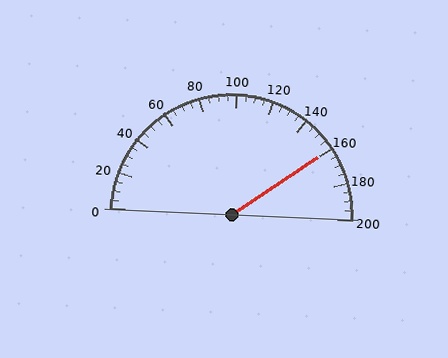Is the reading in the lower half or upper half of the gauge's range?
The reading is in the upper half of the range (0 to 200).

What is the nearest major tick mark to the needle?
The nearest major tick mark is 160.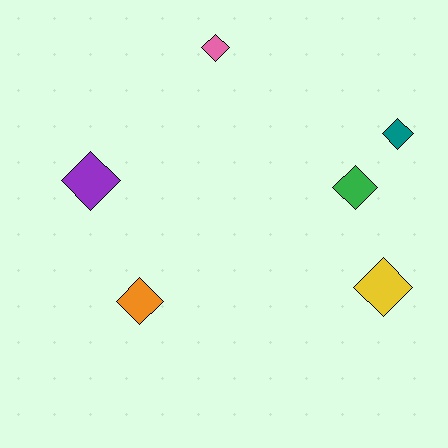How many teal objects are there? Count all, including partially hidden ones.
There is 1 teal object.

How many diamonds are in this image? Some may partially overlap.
There are 6 diamonds.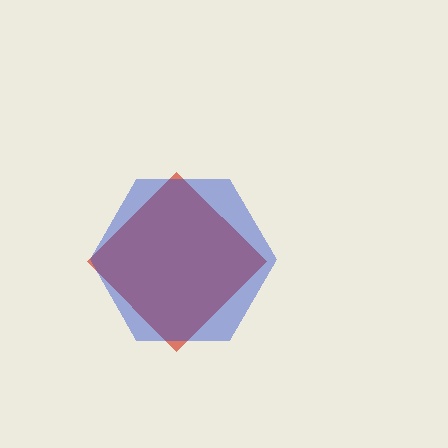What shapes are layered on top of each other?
The layered shapes are: a red diamond, a blue hexagon.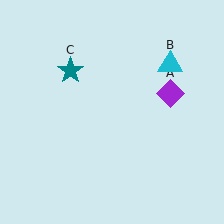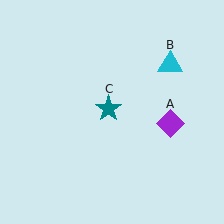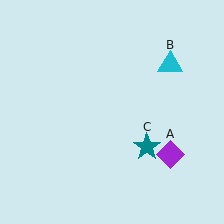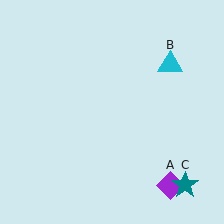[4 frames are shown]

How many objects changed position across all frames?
2 objects changed position: purple diamond (object A), teal star (object C).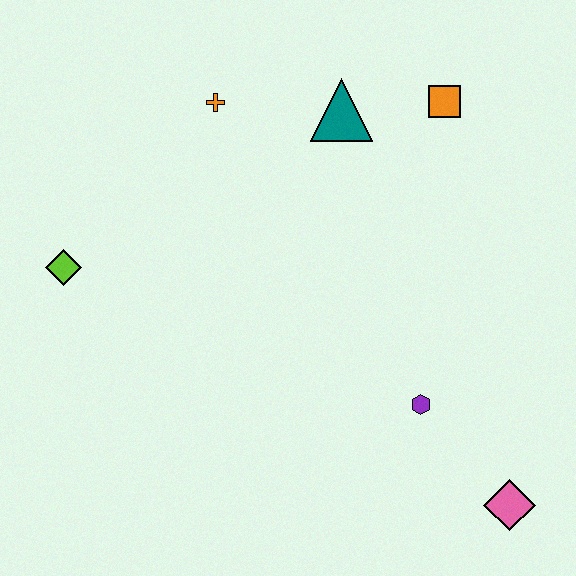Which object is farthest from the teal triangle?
The pink diamond is farthest from the teal triangle.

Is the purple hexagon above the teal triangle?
No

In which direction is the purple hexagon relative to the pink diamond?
The purple hexagon is above the pink diamond.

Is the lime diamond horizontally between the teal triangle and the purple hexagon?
No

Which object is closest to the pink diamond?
The purple hexagon is closest to the pink diamond.